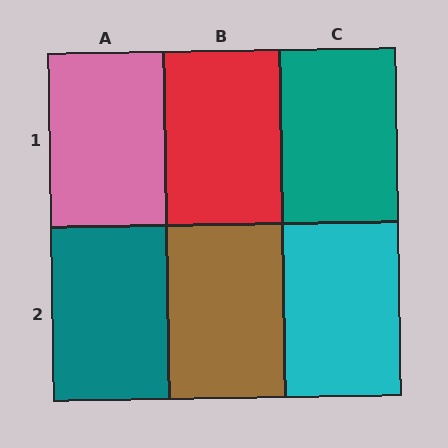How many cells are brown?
1 cell is brown.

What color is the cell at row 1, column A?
Pink.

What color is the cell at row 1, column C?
Teal.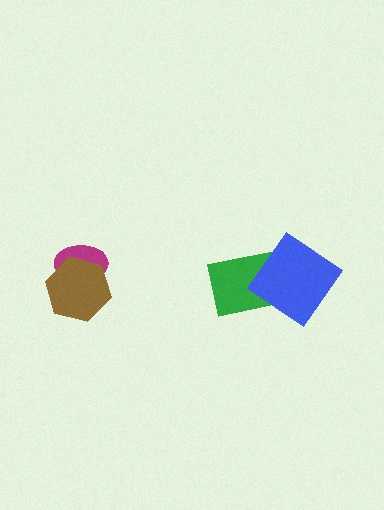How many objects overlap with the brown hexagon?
1 object overlaps with the brown hexagon.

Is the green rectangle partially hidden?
Yes, it is partially covered by another shape.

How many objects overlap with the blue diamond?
1 object overlaps with the blue diamond.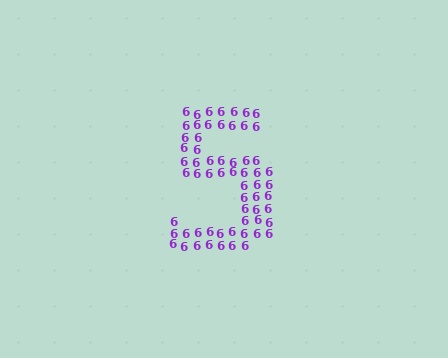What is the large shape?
The large shape is the digit 5.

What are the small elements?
The small elements are digit 6's.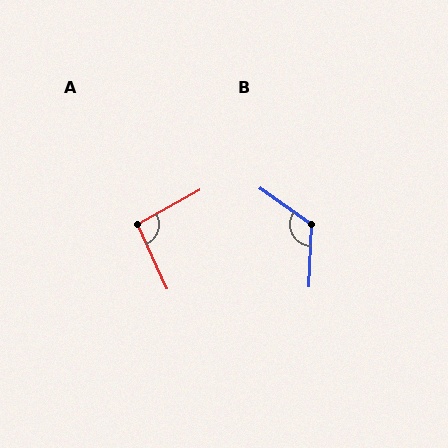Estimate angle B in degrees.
Approximately 123 degrees.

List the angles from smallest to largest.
A (95°), B (123°).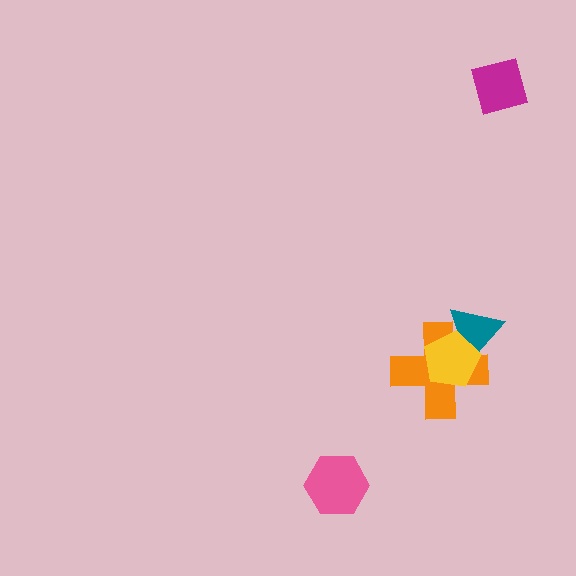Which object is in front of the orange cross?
The yellow pentagon is in front of the orange cross.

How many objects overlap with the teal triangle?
2 objects overlap with the teal triangle.